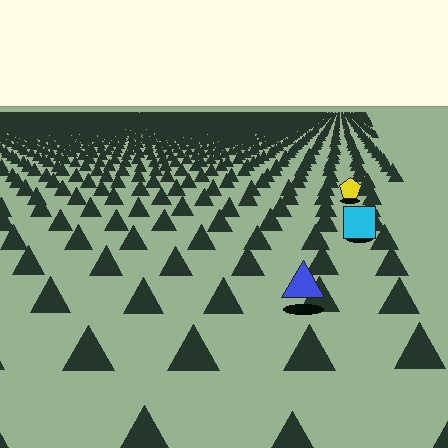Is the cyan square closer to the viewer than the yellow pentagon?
Yes. The cyan square is closer — you can tell from the texture gradient: the ground texture is coarser near it.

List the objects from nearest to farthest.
From nearest to farthest: the blue triangle, the cyan square, the yellow pentagon.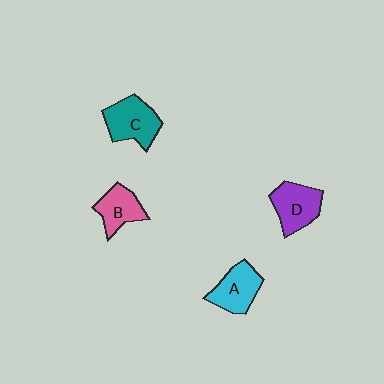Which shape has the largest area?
Shape C (teal).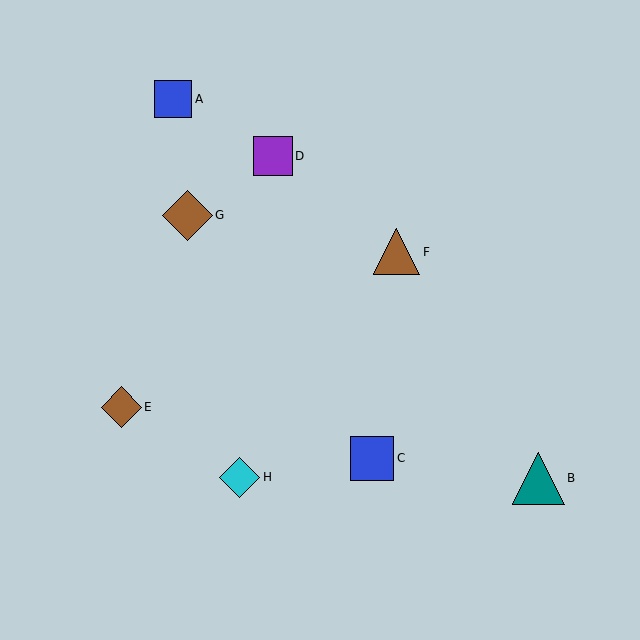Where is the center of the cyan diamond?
The center of the cyan diamond is at (240, 477).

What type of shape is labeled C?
Shape C is a blue square.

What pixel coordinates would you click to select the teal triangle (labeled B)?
Click at (538, 478) to select the teal triangle B.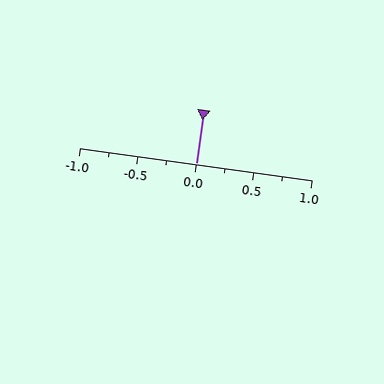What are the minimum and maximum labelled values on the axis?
The axis runs from -1.0 to 1.0.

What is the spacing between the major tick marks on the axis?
The major ticks are spaced 0.5 apart.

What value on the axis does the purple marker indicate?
The marker indicates approximately 0.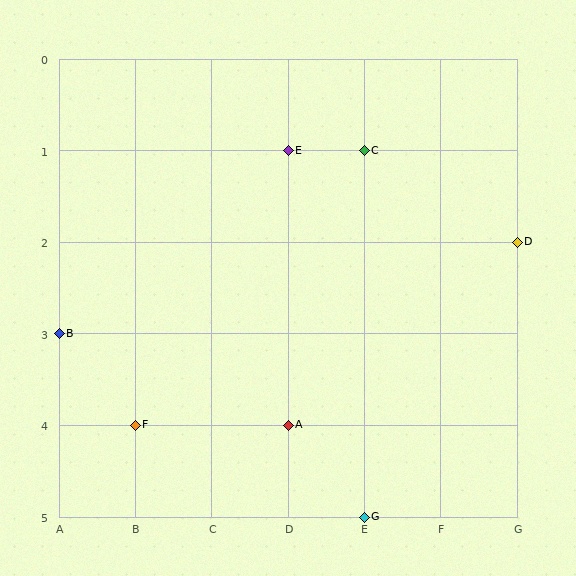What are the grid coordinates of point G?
Point G is at grid coordinates (E, 5).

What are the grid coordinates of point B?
Point B is at grid coordinates (A, 3).